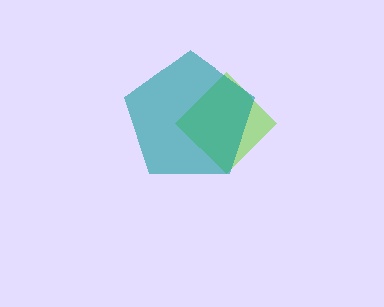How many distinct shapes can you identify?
There are 2 distinct shapes: a lime diamond, a teal pentagon.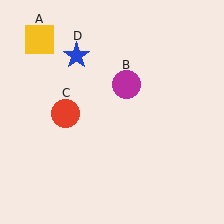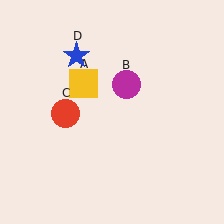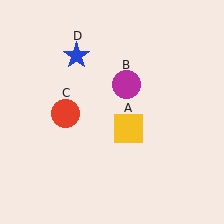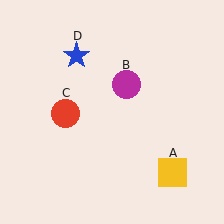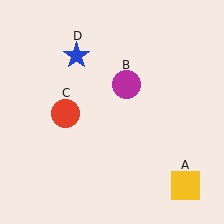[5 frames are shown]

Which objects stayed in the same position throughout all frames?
Magenta circle (object B) and red circle (object C) and blue star (object D) remained stationary.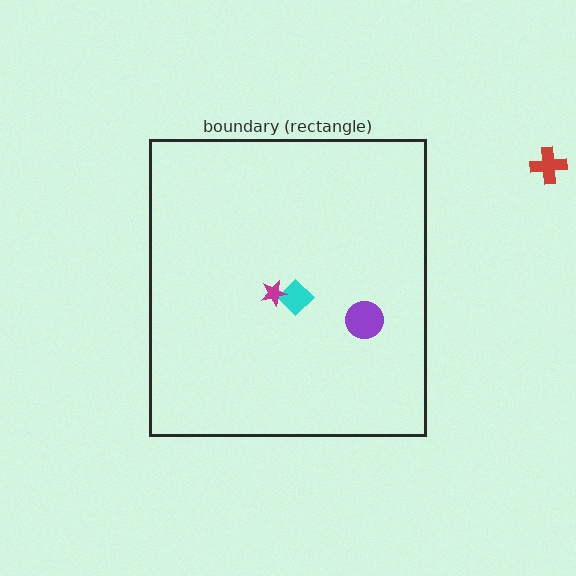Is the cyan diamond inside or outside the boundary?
Inside.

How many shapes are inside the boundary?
3 inside, 1 outside.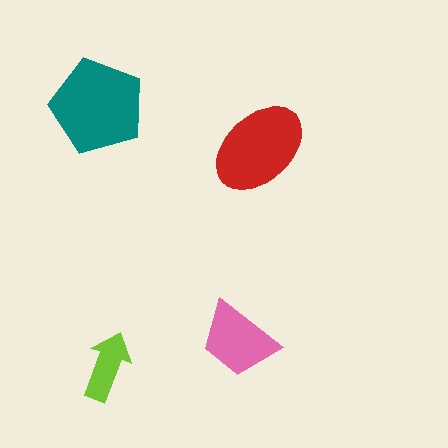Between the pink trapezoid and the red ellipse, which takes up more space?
The red ellipse.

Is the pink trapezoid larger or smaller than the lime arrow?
Larger.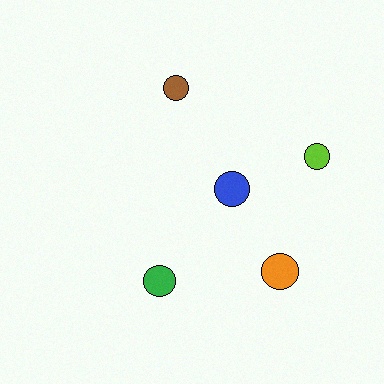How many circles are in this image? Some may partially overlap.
There are 5 circles.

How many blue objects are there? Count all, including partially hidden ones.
There is 1 blue object.